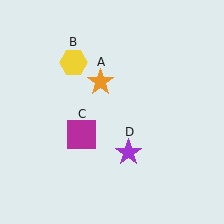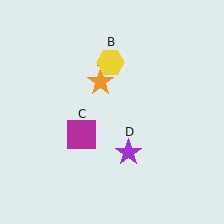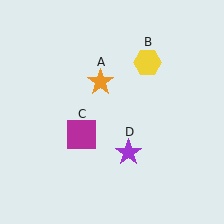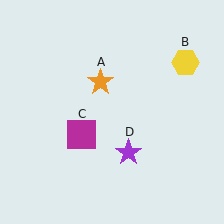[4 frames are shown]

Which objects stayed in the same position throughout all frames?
Orange star (object A) and magenta square (object C) and purple star (object D) remained stationary.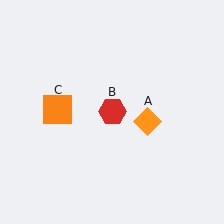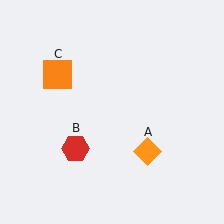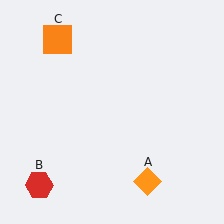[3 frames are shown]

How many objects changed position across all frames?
3 objects changed position: orange diamond (object A), red hexagon (object B), orange square (object C).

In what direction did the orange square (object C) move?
The orange square (object C) moved up.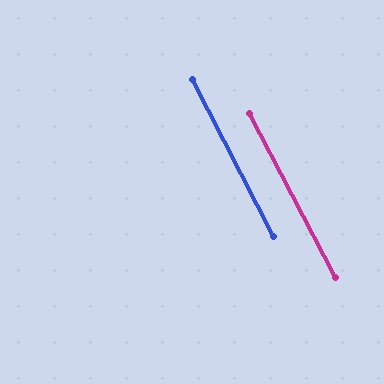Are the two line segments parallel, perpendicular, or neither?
Parallel — their directions differ by only 0.6°.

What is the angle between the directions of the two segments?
Approximately 1 degree.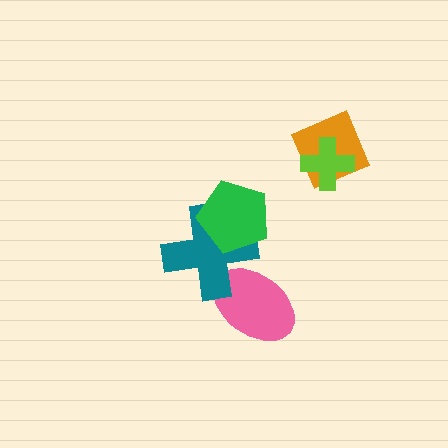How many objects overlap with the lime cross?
1 object overlaps with the lime cross.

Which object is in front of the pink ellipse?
The teal cross is in front of the pink ellipse.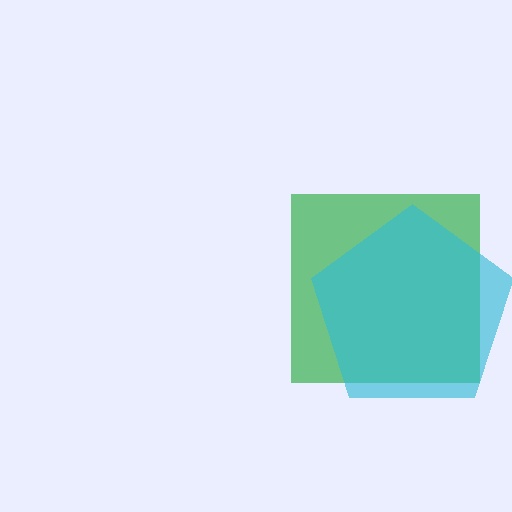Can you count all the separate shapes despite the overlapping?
Yes, there are 2 separate shapes.